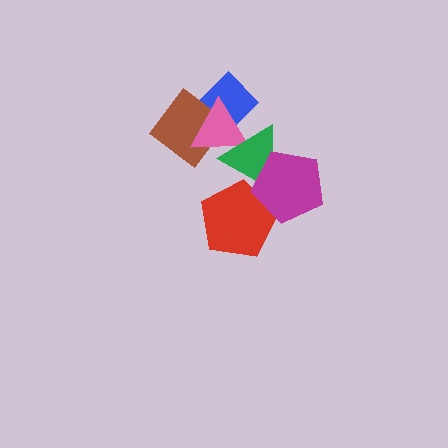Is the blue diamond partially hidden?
Yes, it is partially covered by another shape.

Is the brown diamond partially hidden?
Yes, it is partially covered by another shape.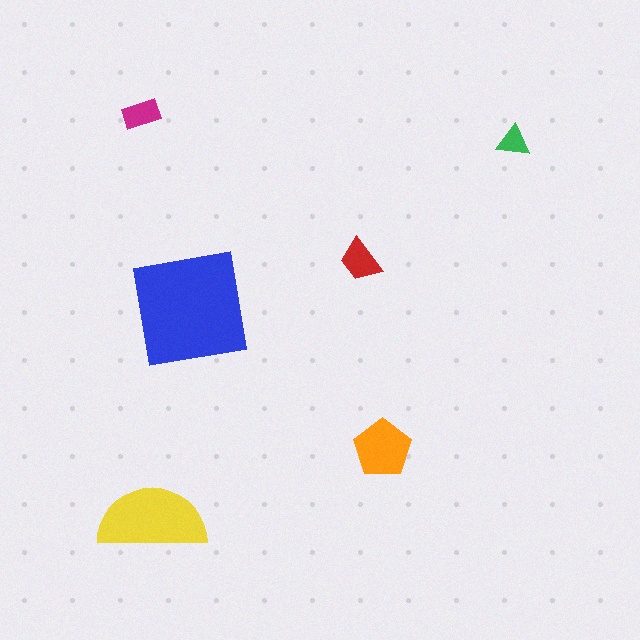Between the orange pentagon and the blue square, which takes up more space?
The blue square.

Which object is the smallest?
The green triangle.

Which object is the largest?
The blue square.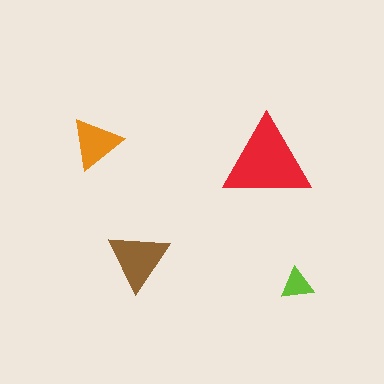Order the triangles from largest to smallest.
the red one, the brown one, the orange one, the lime one.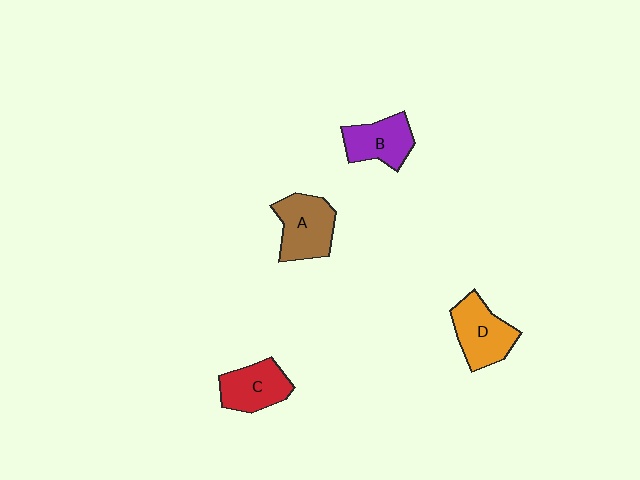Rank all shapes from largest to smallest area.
From largest to smallest: A (brown), D (orange), C (red), B (purple).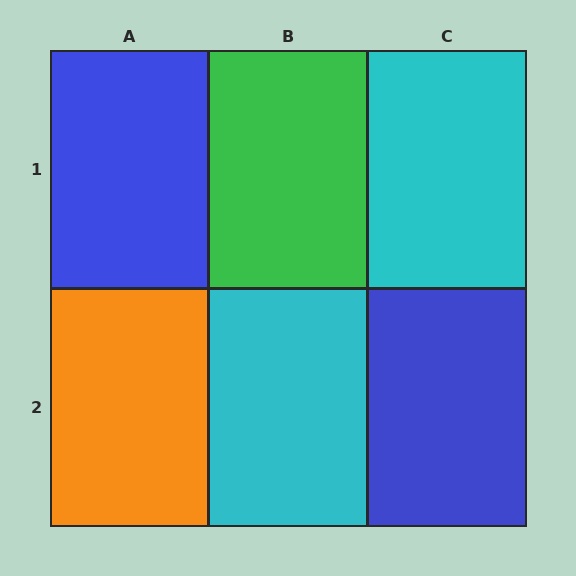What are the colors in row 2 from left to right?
Orange, cyan, blue.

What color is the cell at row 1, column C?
Cyan.